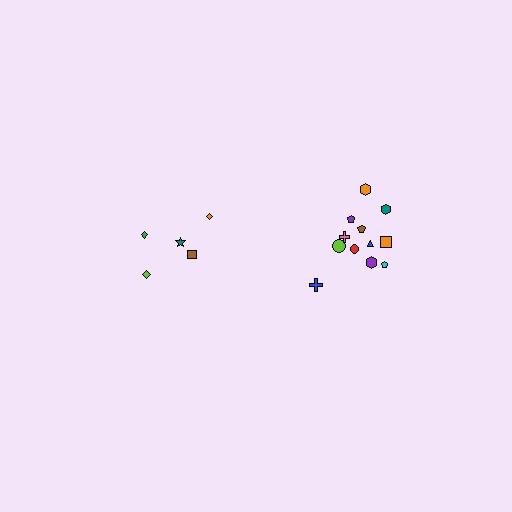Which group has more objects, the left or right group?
The right group.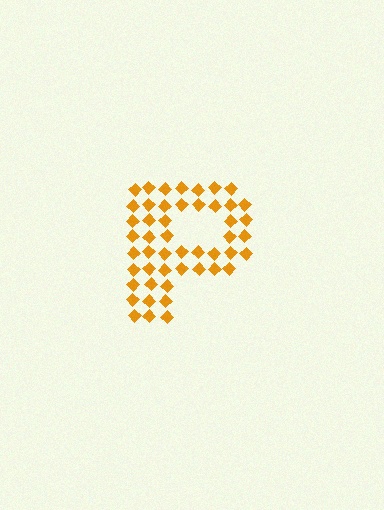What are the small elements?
The small elements are diamonds.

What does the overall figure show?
The overall figure shows the letter P.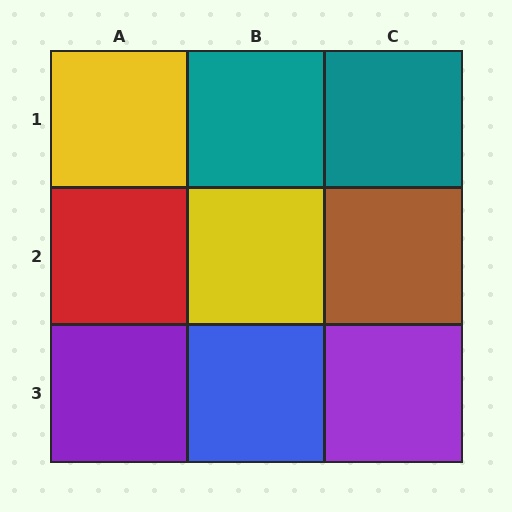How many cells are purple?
2 cells are purple.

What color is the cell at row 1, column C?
Teal.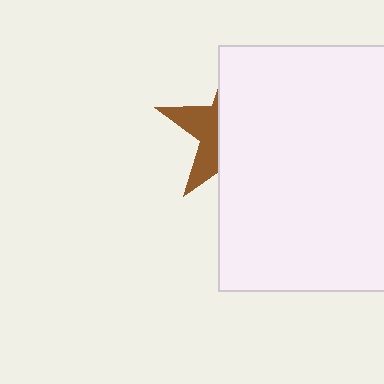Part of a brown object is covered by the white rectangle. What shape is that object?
It is a star.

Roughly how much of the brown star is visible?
A small part of it is visible (roughly 33%).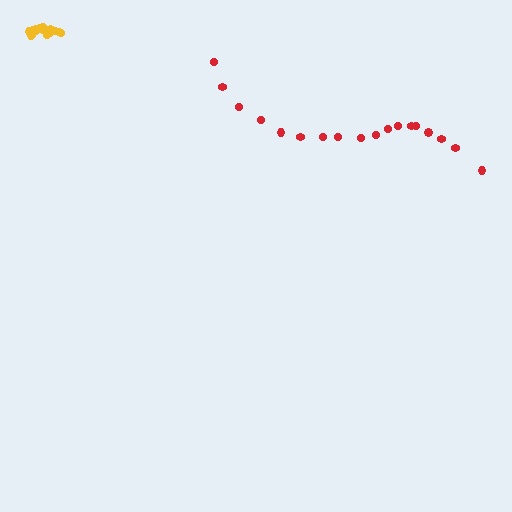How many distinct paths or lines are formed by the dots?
There are 2 distinct paths.